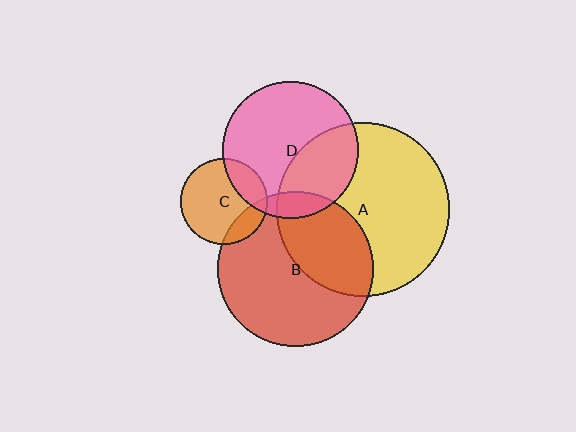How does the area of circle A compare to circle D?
Approximately 1.6 times.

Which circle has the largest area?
Circle A (yellow).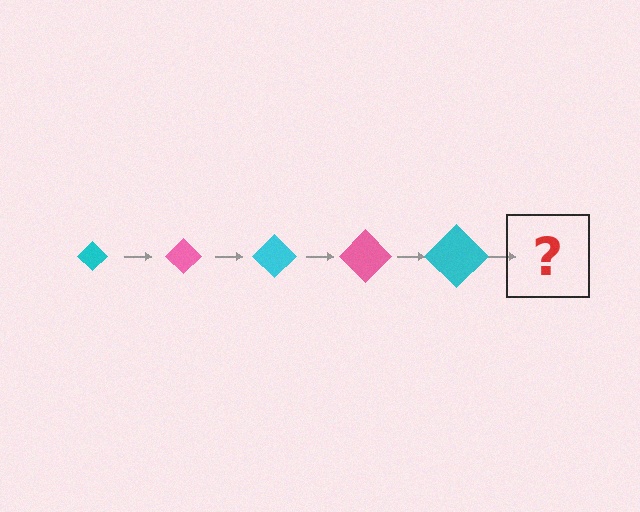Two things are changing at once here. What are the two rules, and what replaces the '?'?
The two rules are that the diamond grows larger each step and the color cycles through cyan and pink. The '?' should be a pink diamond, larger than the previous one.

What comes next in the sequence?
The next element should be a pink diamond, larger than the previous one.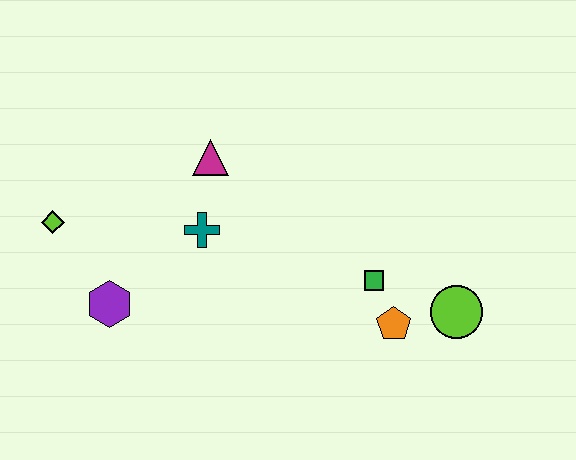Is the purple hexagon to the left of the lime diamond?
No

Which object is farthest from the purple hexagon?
The lime circle is farthest from the purple hexagon.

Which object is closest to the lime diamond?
The purple hexagon is closest to the lime diamond.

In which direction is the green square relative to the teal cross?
The green square is to the right of the teal cross.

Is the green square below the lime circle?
No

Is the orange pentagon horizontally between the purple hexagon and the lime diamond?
No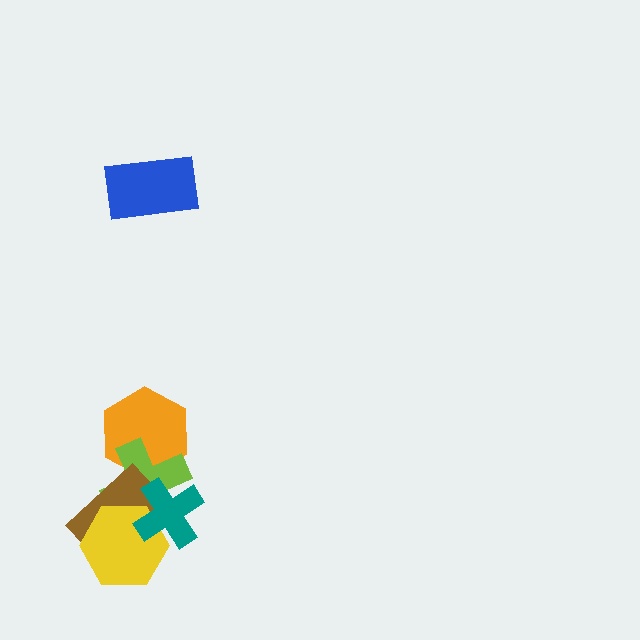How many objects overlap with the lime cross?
4 objects overlap with the lime cross.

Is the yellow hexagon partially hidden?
Yes, it is partially covered by another shape.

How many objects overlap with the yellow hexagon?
3 objects overlap with the yellow hexagon.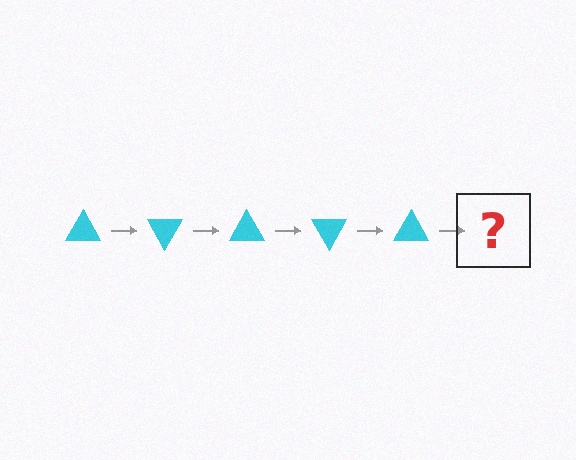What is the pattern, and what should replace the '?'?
The pattern is that the triangle rotates 60 degrees each step. The '?' should be a cyan triangle rotated 300 degrees.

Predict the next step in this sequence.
The next step is a cyan triangle rotated 300 degrees.